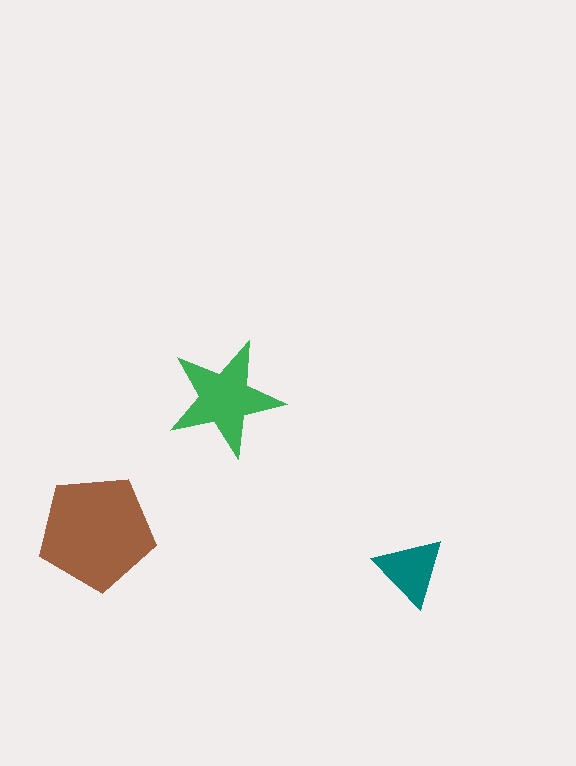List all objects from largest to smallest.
The brown pentagon, the green star, the teal triangle.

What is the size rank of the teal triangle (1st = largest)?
3rd.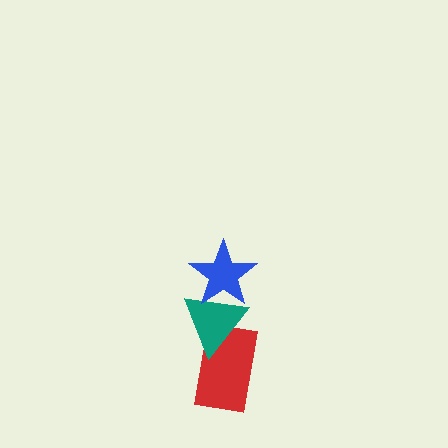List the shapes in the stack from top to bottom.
From top to bottom: the blue star, the teal triangle, the red rectangle.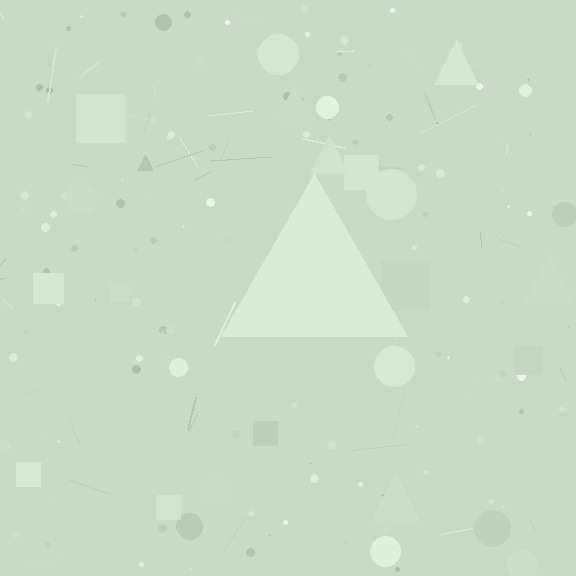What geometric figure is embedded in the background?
A triangle is embedded in the background.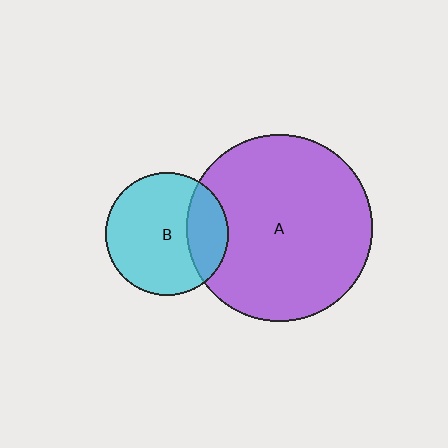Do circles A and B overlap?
Yes.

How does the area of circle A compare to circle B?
Approximately 2.3 times.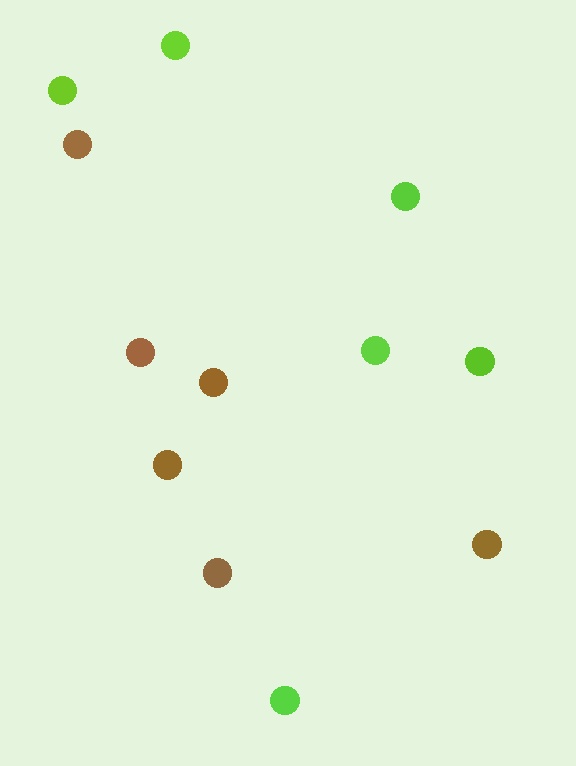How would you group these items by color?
There are 2 groups: one group of brown circles (6) and one group of lime circles (6).